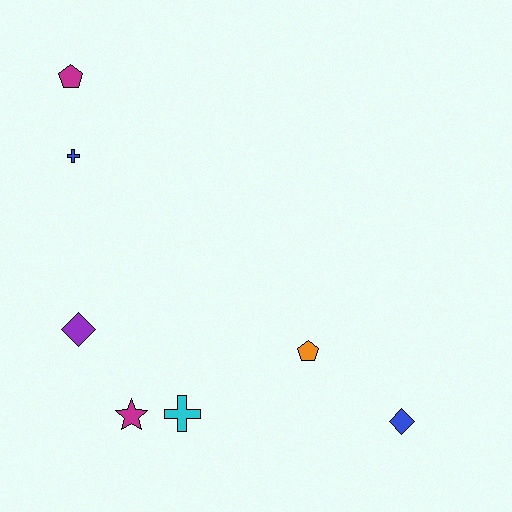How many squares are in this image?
There are no squares.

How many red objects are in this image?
There are no red objects.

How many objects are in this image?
There are 7 objects.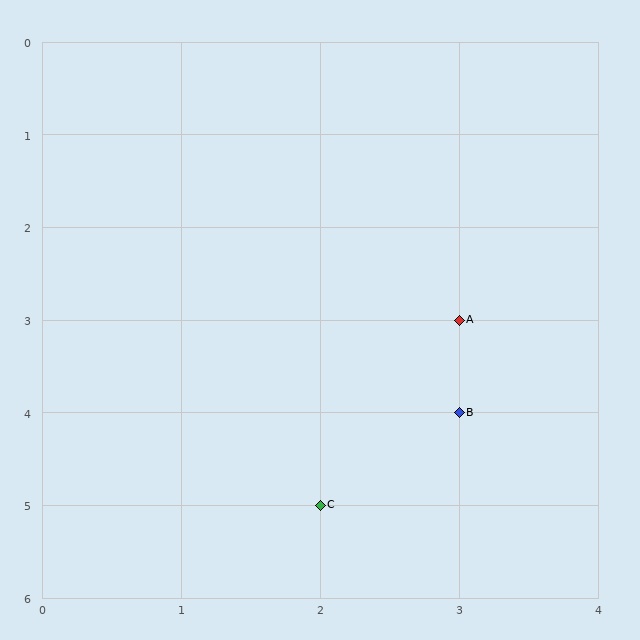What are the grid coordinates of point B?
Point B is at grid coordinates (3, 4).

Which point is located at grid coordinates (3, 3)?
Point A is at (3, 3).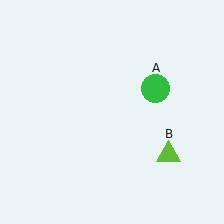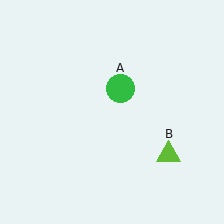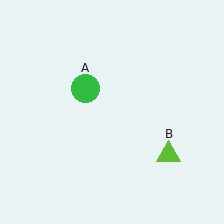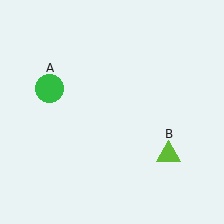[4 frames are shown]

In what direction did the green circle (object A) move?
The green circle (object A) moved left.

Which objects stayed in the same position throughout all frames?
Lime triangle (object B) remained stationary.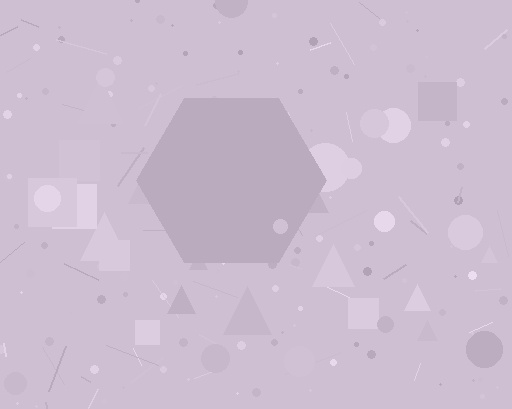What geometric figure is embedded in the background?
A hexagon is embedded in the background.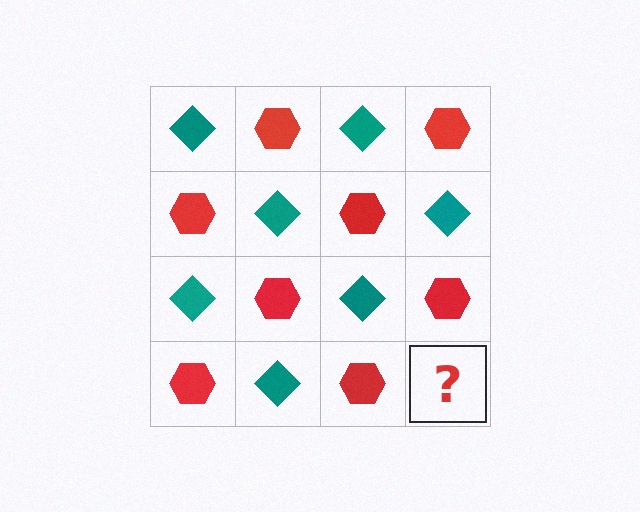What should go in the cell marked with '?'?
The missing cell should contain a teal diamond.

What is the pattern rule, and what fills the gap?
The rule is that it alternates teal diamond and red hexagon in a checkerboard pattern. The gap should be filled with a teal diamond.